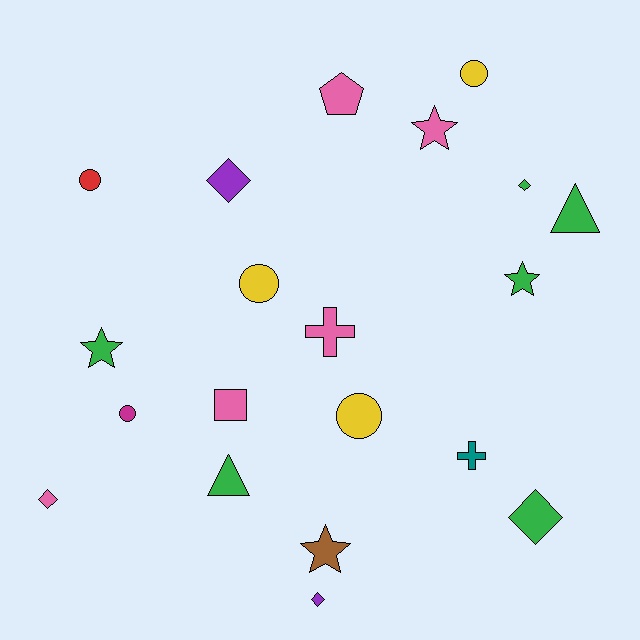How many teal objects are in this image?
There is 1 teal object.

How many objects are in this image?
There are 20 objects.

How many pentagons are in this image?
There is 1 pentagon.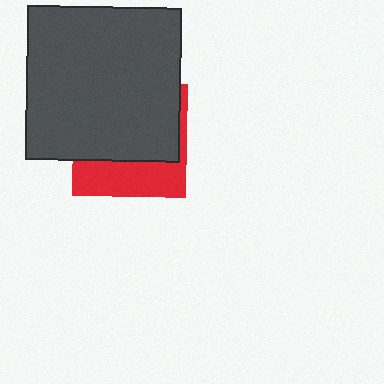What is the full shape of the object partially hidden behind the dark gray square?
The partially hidden object is a red square.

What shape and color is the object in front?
The object in front is a dark gray square.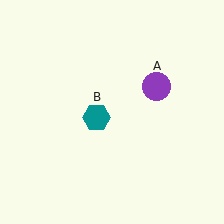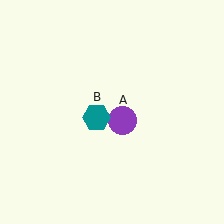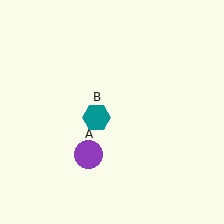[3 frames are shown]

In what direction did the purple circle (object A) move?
The purple circle (object A) moved down and to the left.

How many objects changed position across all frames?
1 object changed position: purple circle (object A).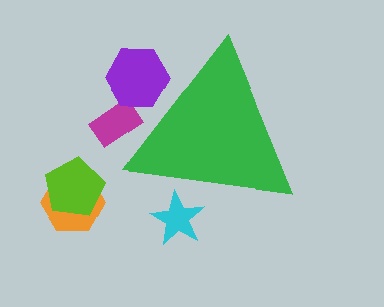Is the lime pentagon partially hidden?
No, the lime pentagon is fully visible.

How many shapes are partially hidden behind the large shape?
3 shapes are partially hidden.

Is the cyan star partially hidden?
Yes, the cyan star is partially hidden behind the green triangle.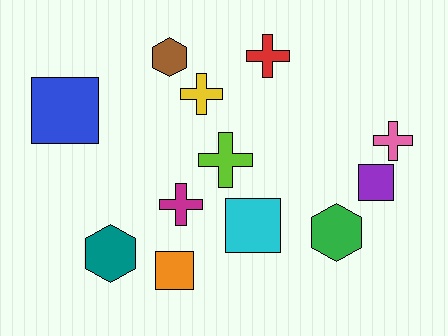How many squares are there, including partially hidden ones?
There are 4 squares.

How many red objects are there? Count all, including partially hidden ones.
There is 1 red object.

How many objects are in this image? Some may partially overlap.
There are 12 objects.